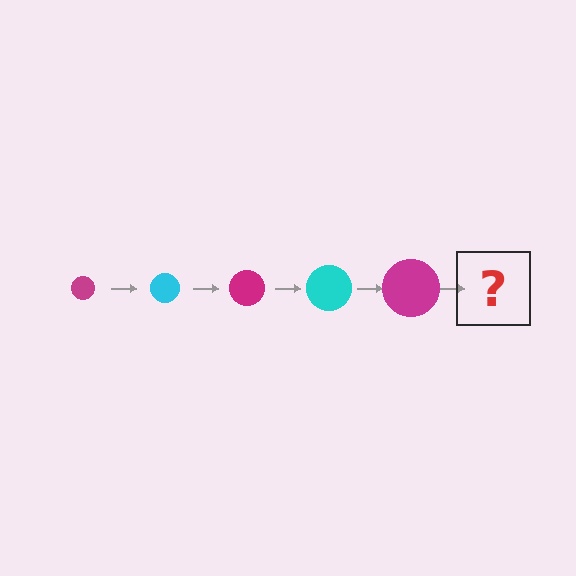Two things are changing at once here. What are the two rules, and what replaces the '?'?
The two rules are that the circle grows larger each step and the color cycles through magenta and cyan. The '?' should be a cyan circle, larger than the previous one.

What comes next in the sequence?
The next element should be a cyan circle, larger than the previous one.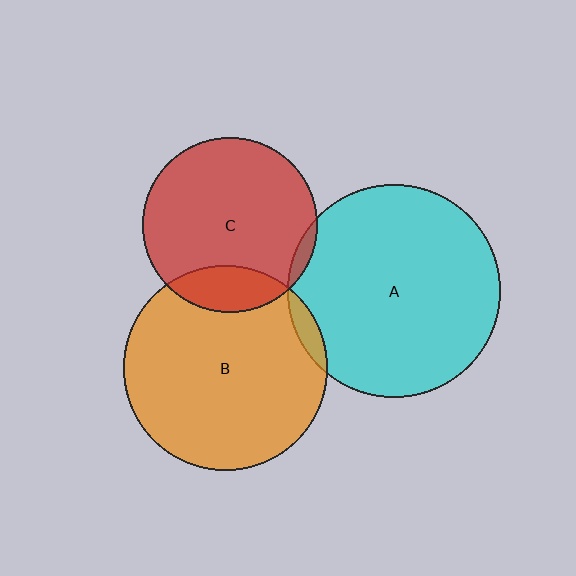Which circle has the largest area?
Circle A (cyan).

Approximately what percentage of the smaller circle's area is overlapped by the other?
Approximately 5%.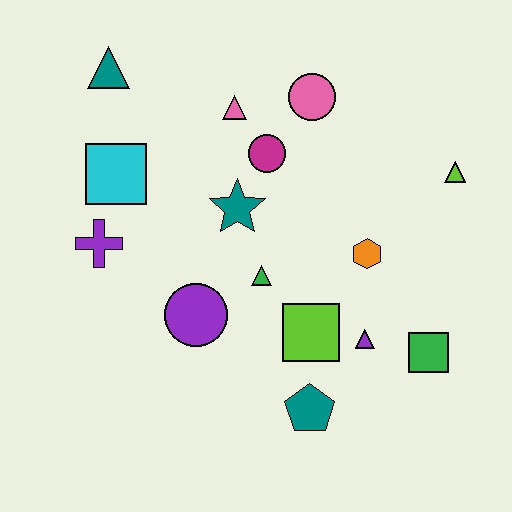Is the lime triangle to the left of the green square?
No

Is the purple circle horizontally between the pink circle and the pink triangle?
No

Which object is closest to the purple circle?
The green triangle is closest to the purple circle.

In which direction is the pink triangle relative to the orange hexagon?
The pink triangle is above the orange hexagon.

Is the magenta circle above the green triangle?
Yes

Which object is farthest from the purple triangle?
The teal triangle is farthest from the purple triangle.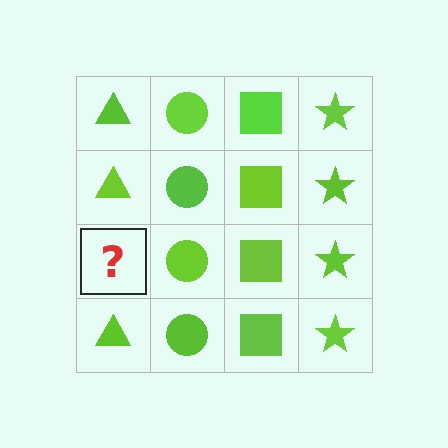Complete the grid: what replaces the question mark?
The question mark should be replaced with a lime triangle.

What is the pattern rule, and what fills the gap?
The rule is that each column has a consistent shape. The gap should be filled with a lime triangle.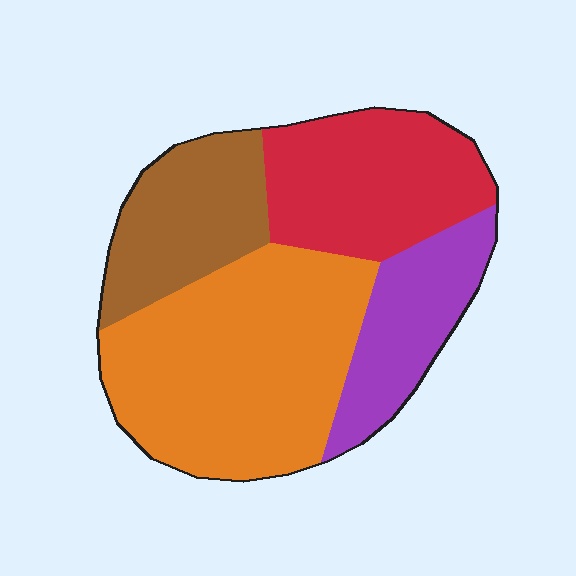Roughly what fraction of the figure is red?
Red takes up about one quarter (1/4) of the figure.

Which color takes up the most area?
Orange, at roughly 40%.